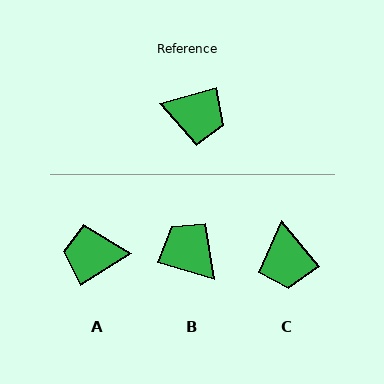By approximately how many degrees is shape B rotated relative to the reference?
Approximately 148 degrees counter-clockwise.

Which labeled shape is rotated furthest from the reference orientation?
A, about 163 degrees away.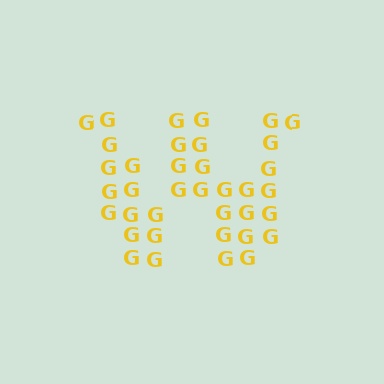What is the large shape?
The large shape is the letter W.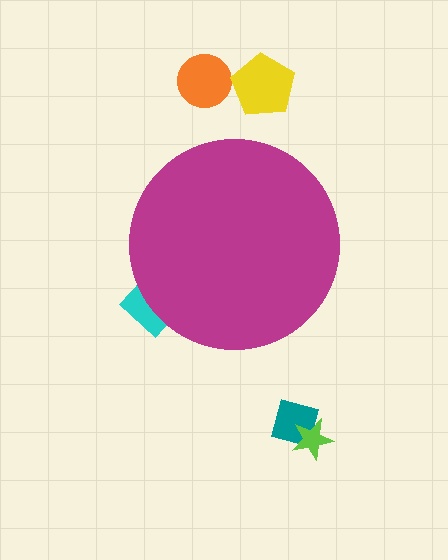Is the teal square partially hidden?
No, the teal square is fully visible.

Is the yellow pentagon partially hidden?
No, the yellow pentagon is fully visible.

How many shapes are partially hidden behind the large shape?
1 shape is partially hidden.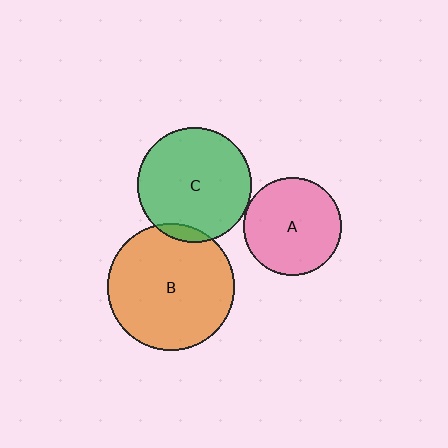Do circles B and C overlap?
Yes.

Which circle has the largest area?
Circle B (orange).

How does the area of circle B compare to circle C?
Approximately 1.2 times.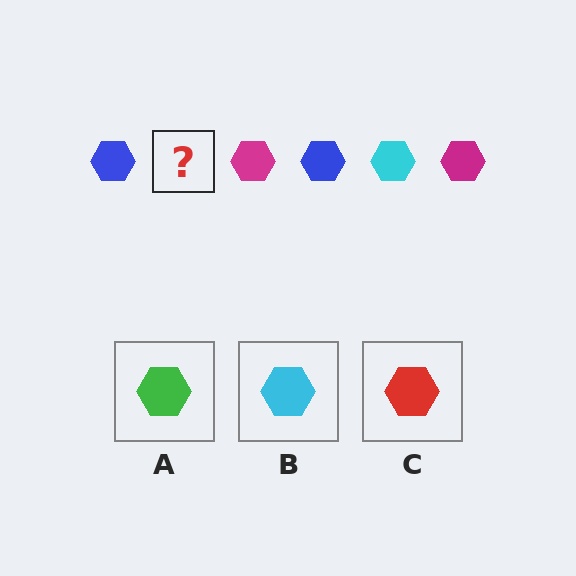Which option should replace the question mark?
Option B.